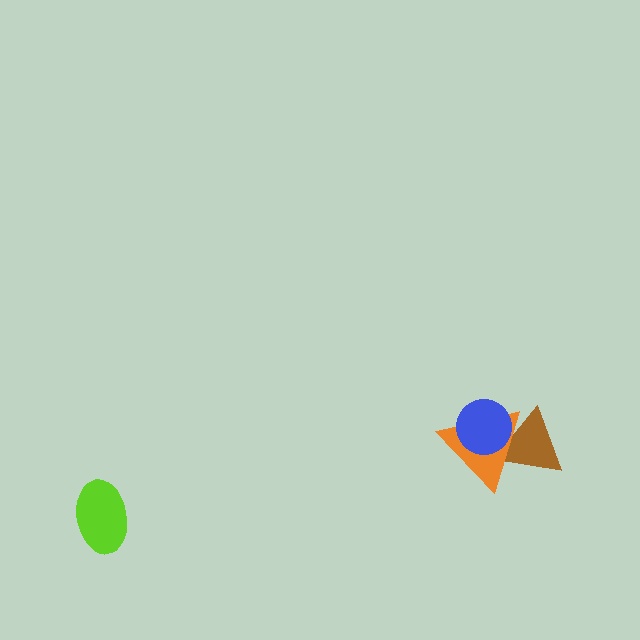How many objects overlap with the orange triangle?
2 objects overlap with the orange triangle.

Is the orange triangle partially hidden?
Yes, it is partially covered by another shape.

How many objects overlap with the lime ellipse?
0 objects overlap with the lime ellipse.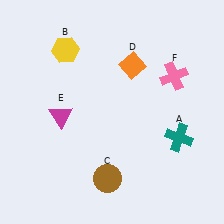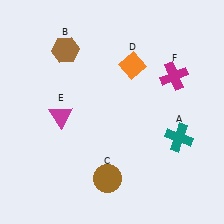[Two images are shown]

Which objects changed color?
B changed from yellow to brown. F changed from pink to magenta.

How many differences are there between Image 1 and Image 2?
There are 2 differences between the two images.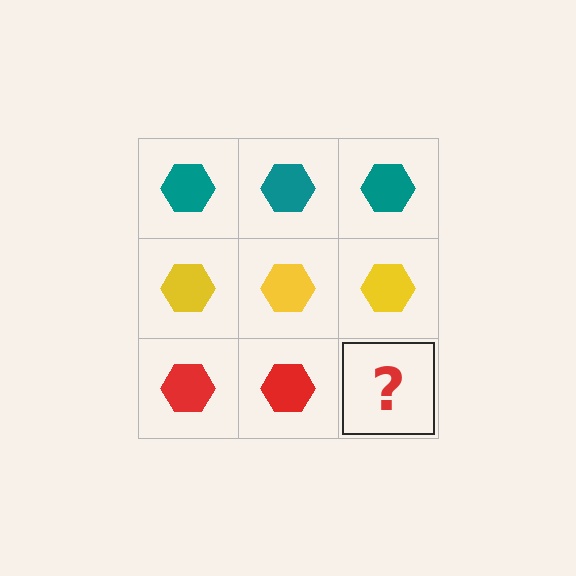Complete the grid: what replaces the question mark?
The question mark should be replaced with a red hexagon.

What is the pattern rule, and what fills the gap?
The rule is that each row has a consistent color. The gap should be filled with a red hexagon.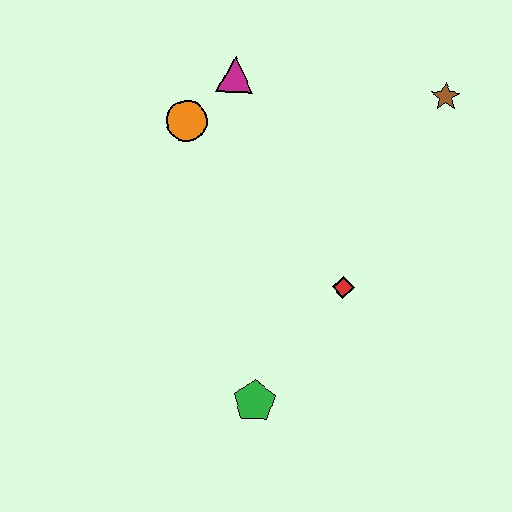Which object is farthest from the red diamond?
The magenta triangle is farthest from the red diamond.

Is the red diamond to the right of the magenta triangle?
Yes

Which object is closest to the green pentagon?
The red diamond is closest to the green pentagon.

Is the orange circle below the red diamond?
No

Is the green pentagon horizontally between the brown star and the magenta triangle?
Yes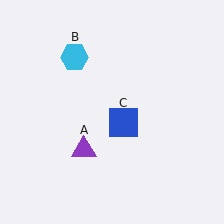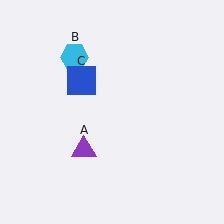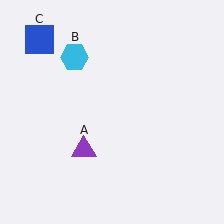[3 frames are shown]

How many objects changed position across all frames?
1 object changed position: blue square (object C).